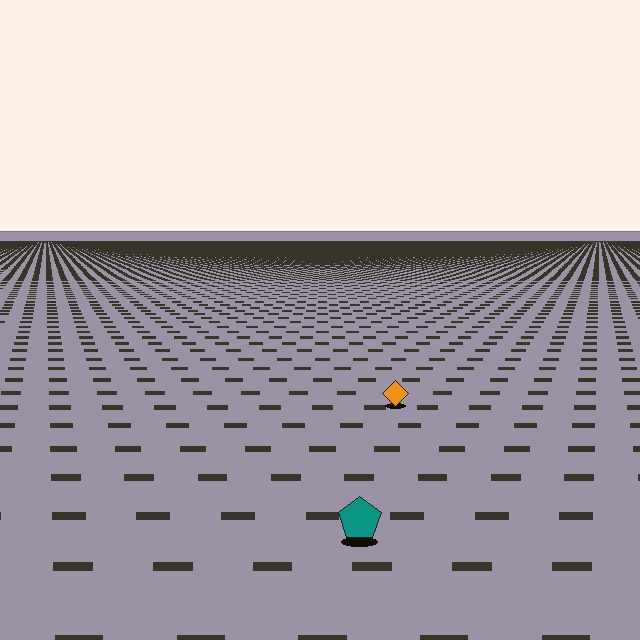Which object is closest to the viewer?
The teal pentagon is closest. The texture marks near it are larger and more spread out.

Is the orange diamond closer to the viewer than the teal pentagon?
No. The teal pentagon is closer — you can tell from the texture gradient: the ground texture is coarser near it.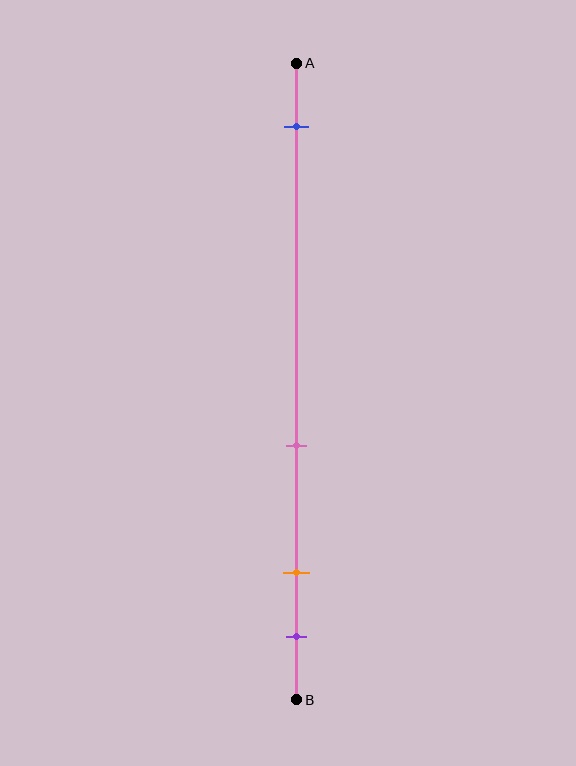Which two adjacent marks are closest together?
The orange and purple marks are the closest adjacent pair.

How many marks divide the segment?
There are 4 marks dividing the segment.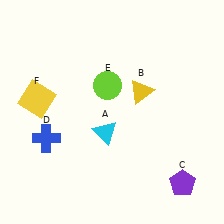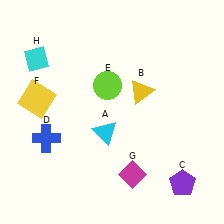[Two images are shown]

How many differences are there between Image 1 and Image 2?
There are 2 differences between the two images.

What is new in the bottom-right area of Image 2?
A magenta diamond (G) was added in the bottom-right area of Image 2.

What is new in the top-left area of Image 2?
A cyan diamond (H) was added in the top-left area of Image 2.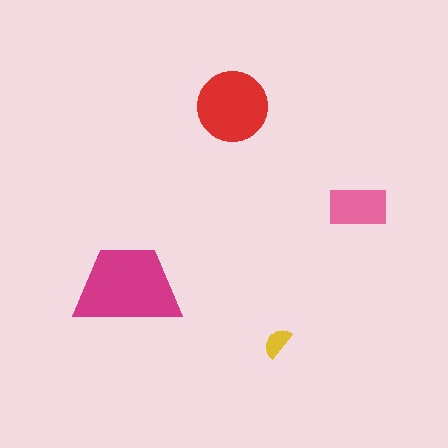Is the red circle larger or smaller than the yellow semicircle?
Larger.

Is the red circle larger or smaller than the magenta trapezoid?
Smaller.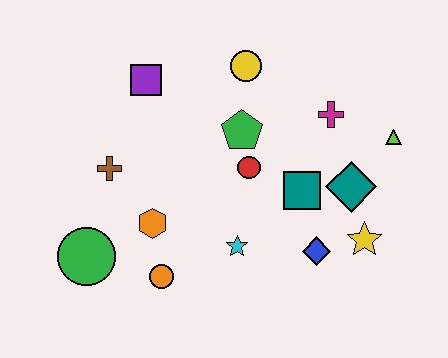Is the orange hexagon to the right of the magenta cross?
No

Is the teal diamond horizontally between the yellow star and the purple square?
Yes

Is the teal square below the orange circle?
No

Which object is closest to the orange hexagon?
The orange circle is closest to the orange hexagon.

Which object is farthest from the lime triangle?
The green circle is farthest from the lime triangle.